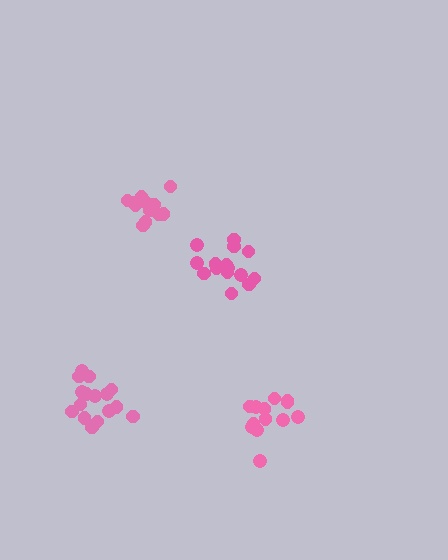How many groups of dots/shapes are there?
There are 4 groups.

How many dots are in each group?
Group 1: 13 dots, Group 2: 16 dots, Group 3: 15 dots, Group 4: 12 dots (56 total).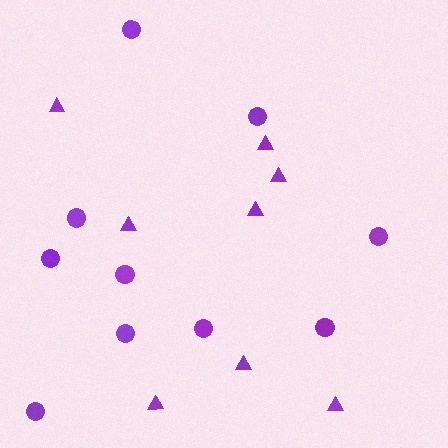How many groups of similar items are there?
There are 2 groups: one group of triangles (8) and one group of circles (10).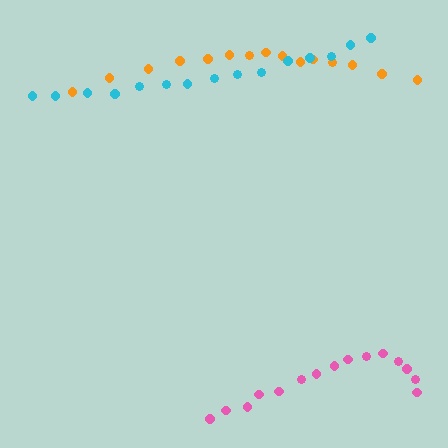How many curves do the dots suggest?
There are 3 distinct paths.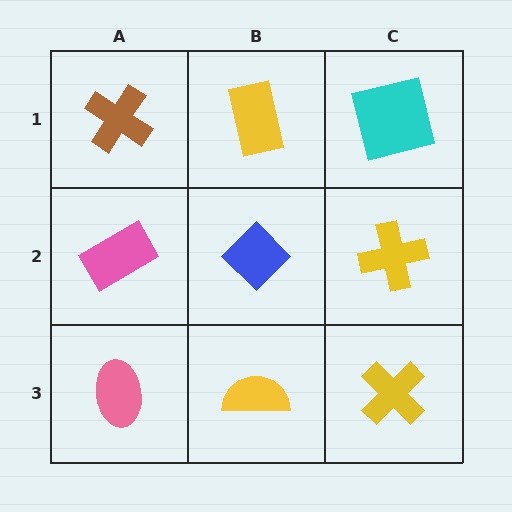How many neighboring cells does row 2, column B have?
4.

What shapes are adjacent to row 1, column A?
A pink rectangle (row 2, column A), a yellow rectangle (row 1, column B).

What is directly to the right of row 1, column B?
A cyan square.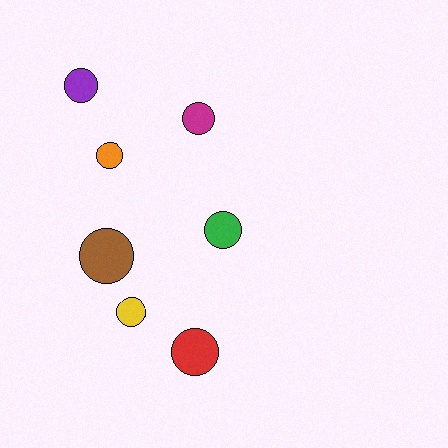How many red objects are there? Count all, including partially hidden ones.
There is 1 red object.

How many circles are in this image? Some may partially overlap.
There are 7 circles.